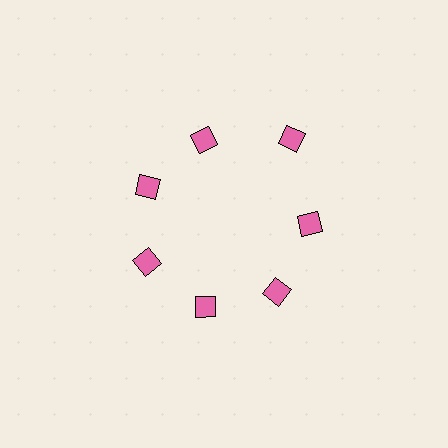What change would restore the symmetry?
The symmetry would be restored by moving it inward, back onto the ring so that all 7 squares sit at equal angles and equal distance from the center.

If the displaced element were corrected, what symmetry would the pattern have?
It would have 7-fold rotational symmetry — the pattern would map onto itself every 51 degrees.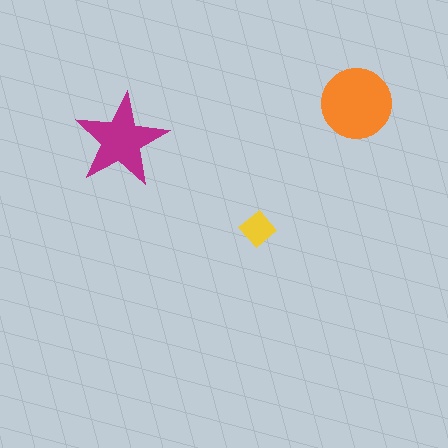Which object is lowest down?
The yellow diamond is bottommost.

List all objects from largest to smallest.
The orange circle, the magenta star, the yellow diamond.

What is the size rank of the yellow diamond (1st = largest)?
3rd.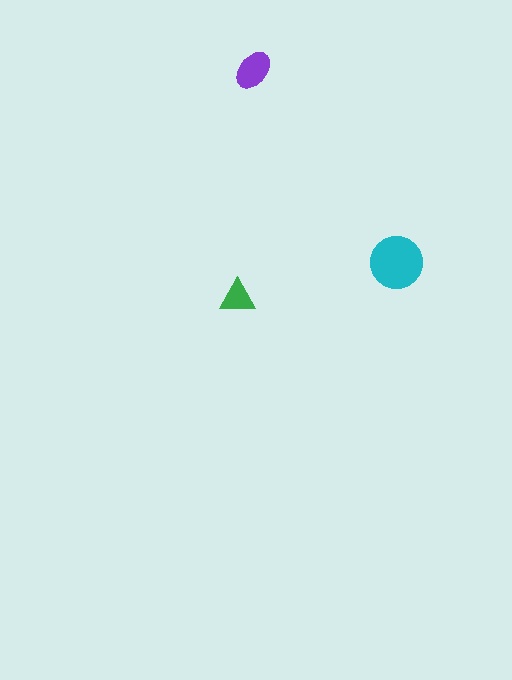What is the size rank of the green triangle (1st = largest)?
3rd.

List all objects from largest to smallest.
The cyan circle, the purple ellipse, the green triangle.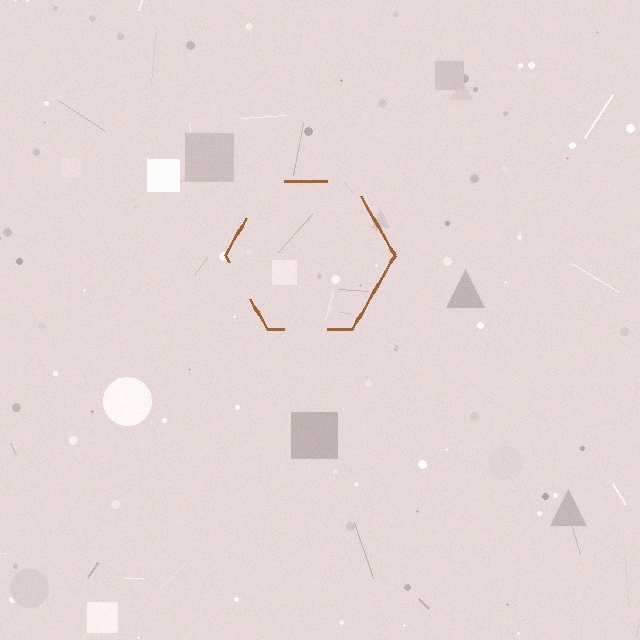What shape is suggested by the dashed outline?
The dashed outline suggests a hexagon.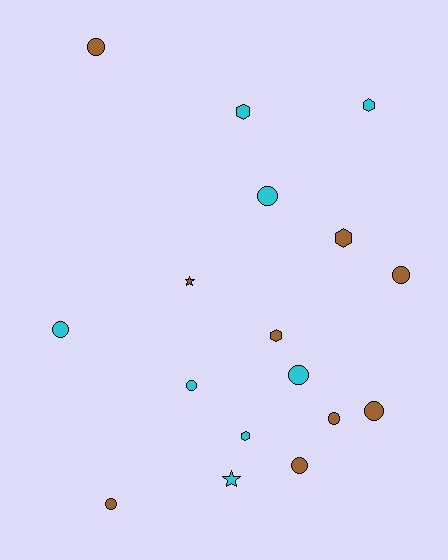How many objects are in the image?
There are 17 objects.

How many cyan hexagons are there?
There are 3 cyan hexagons.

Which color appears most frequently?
Brown, with 9 objects.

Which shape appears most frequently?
Circle, with 10 objects.